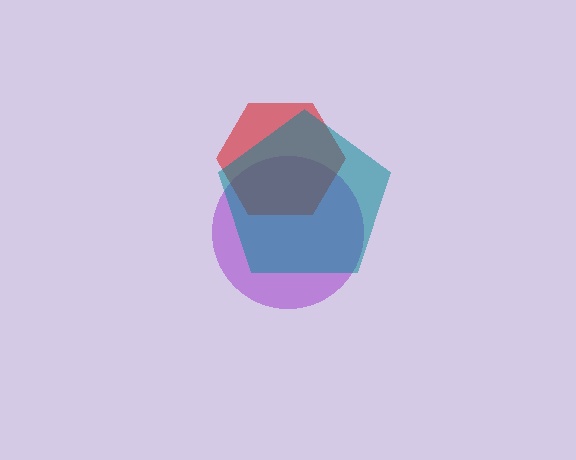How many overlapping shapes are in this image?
There are 3 overlapping shapes in the image.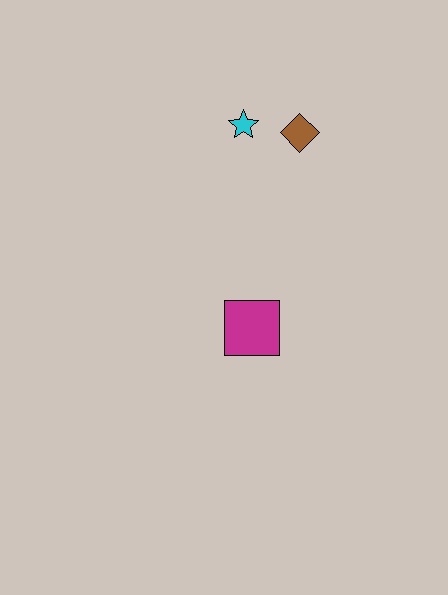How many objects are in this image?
There are 3 objects.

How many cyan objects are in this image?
There is 1 cyan object.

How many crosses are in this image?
There are no crosses.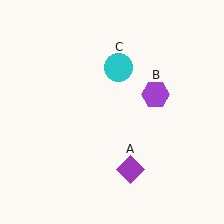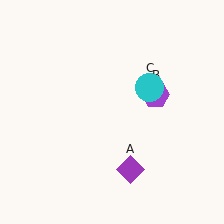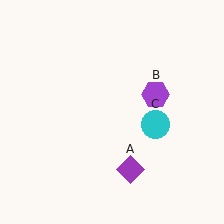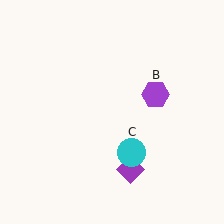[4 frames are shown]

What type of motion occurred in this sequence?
The cyan circle (object C) rotated clockwise around the center of the scene.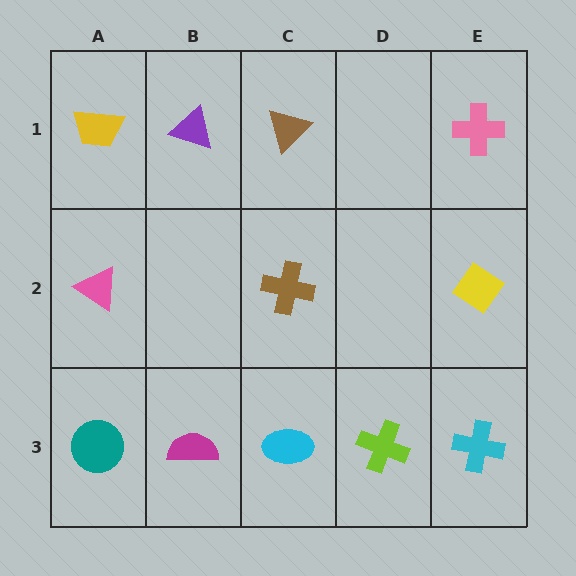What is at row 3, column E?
A cyan cross.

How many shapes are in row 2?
3 shapes.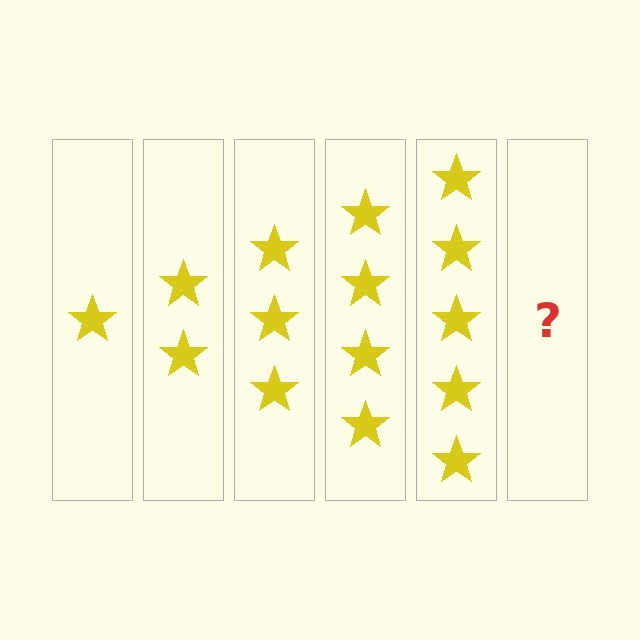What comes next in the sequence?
The next element should be 6 stars.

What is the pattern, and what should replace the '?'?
The pattern is that each step adds one more star. The '?' should be 6 stars.